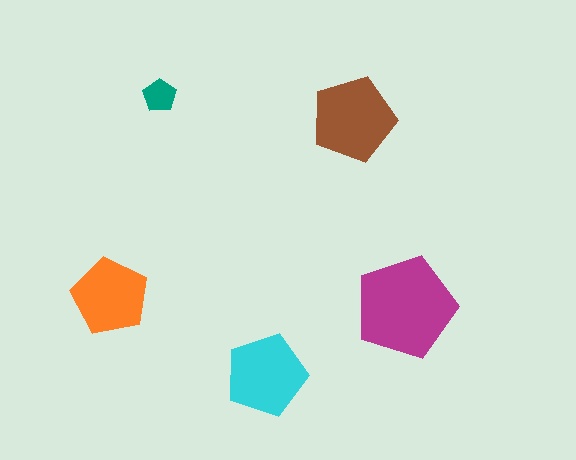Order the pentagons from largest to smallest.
the magenta one, the brown one, the cyan one, the orange one, the teal one.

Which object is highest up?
The teal pentagon is topmost.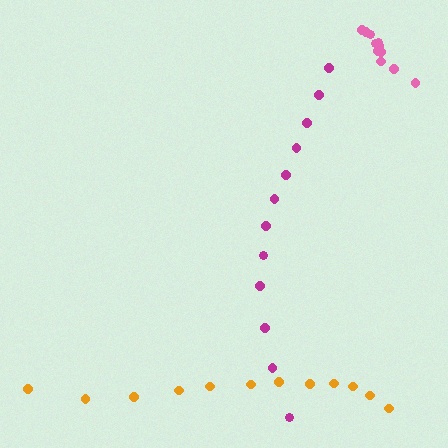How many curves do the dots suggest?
There are 3 distinct paths.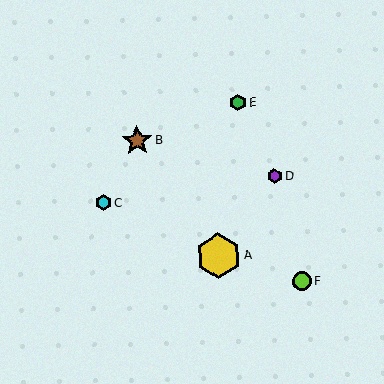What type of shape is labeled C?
Shape C is a cyan hexagon.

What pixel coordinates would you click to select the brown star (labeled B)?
Click at (137, 141) to select the brown star B.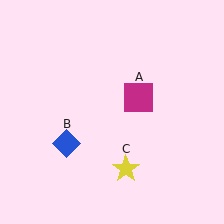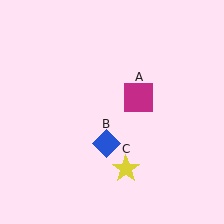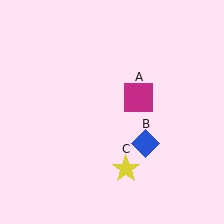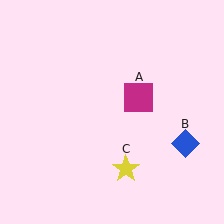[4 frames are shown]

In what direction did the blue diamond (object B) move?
The blue diamond (object B) moved right.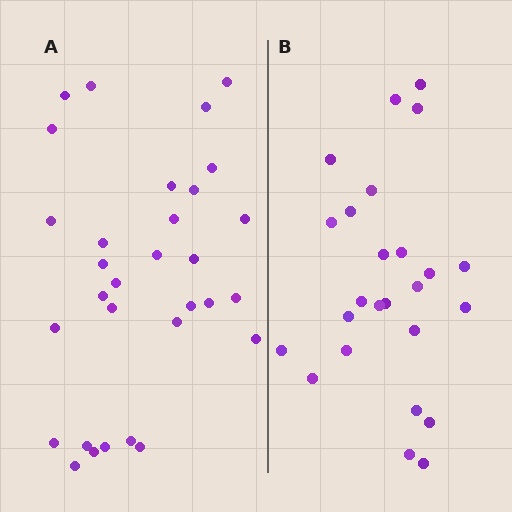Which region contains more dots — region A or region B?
Region A (the left region) has more dots.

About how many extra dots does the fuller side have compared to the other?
Region A has about 6 more dots than region B.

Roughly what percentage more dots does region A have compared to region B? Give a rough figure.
About 25% more.